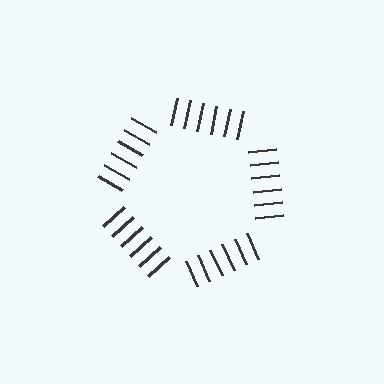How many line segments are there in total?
30 — 6 along each of the 5 edges.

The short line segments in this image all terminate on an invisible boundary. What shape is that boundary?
An illusory pentagon — the line segments terminate on its edges but no continuous stroke is drawn.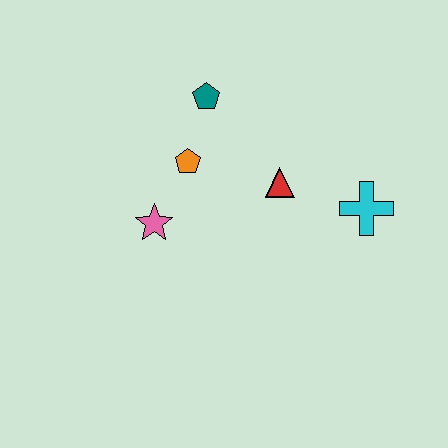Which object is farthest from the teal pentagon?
The cyan cross is farthest from the teal pentagon.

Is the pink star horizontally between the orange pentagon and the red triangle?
No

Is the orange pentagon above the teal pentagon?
No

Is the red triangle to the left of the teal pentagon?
No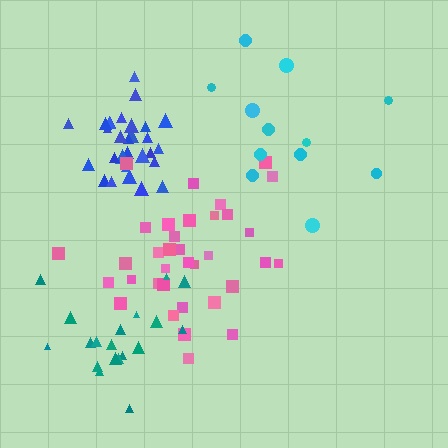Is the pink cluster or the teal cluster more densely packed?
Pink.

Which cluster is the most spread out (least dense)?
Cyan.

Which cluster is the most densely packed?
Blue.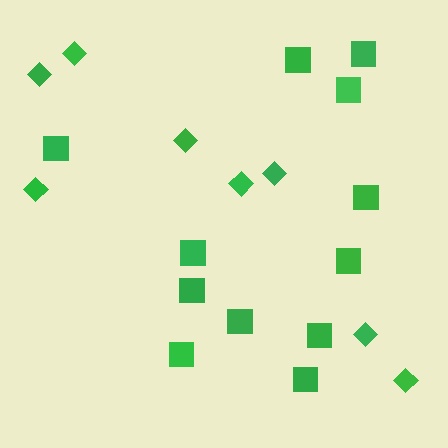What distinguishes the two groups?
There are 2 groups: one group of diamonds (8) and one group of squares (12).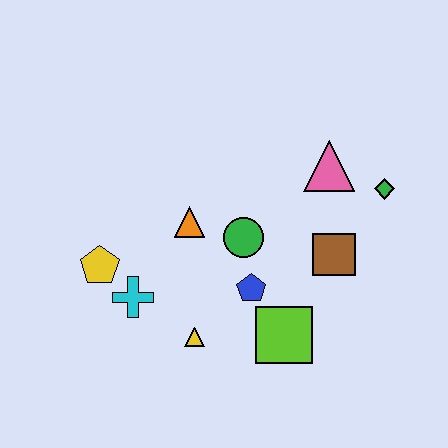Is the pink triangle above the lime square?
Yes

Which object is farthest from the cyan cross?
The green diamond is farthest from the cyan cross.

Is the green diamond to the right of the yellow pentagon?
Yes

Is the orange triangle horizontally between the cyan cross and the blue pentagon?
Yes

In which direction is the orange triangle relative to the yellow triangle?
The orange triangle is above the yellow triangle.